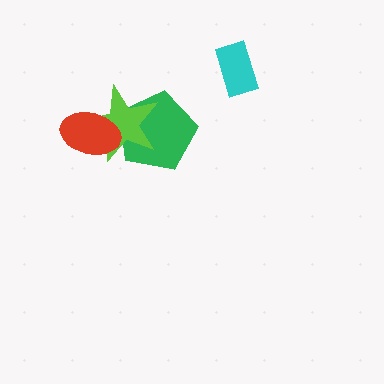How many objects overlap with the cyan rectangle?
0 objects overlap with the cyan rectangle.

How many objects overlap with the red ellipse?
2 objects overlap with the red ellipse.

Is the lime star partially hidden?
Yes, it is partially covered by another shape.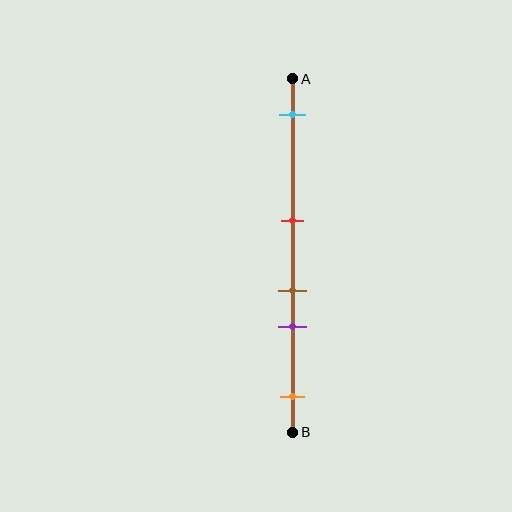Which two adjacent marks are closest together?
The brown and purple marks are the closest adjacent pair.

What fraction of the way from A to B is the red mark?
The red mark is approximately 40% (0.4) of the way from A to B.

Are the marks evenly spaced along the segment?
No, the marks are not evenly spaced.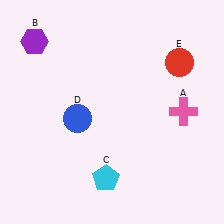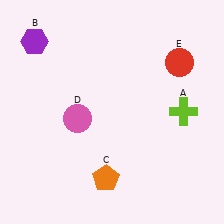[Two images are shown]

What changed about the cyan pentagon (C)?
In Image 1, C is cyan. In Image 2, it changed to orange.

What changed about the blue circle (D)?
In Image 1, D is blue. In Image 2, it changed to pink.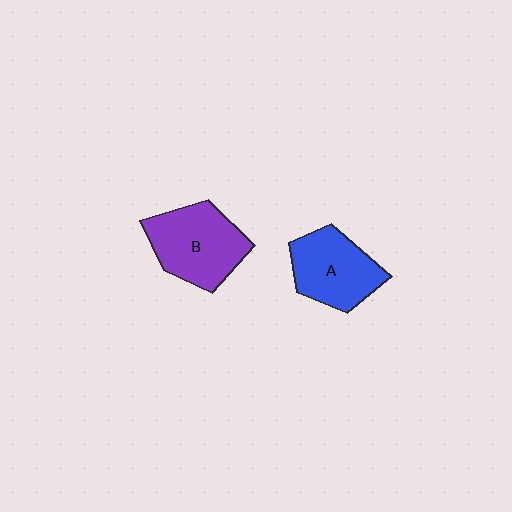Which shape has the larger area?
Shape B (purple).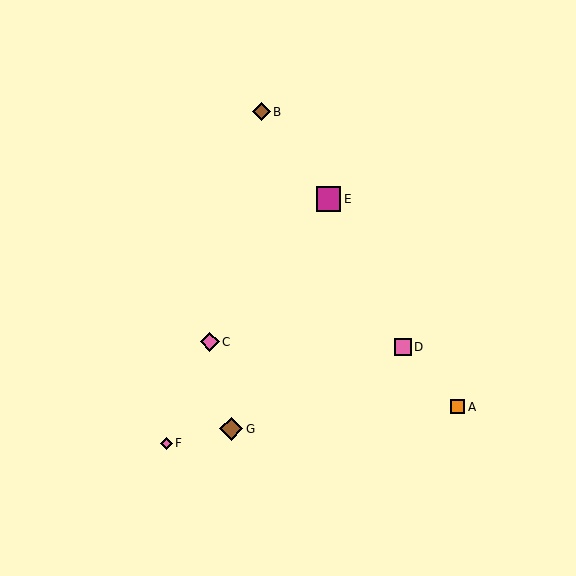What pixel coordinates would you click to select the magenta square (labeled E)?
Click at (328, 199) to select the magenta square E.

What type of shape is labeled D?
Shape D is a pink square.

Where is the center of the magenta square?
The center of the magenta square is at (328, 199).